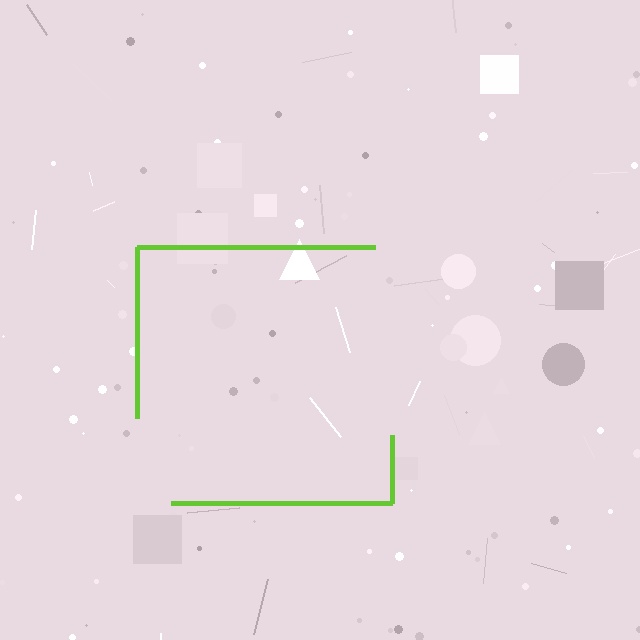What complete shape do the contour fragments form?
The contour fragments form a square.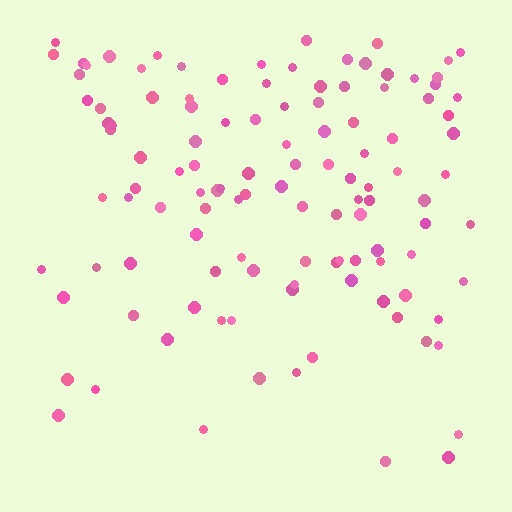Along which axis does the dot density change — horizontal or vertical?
Vertical.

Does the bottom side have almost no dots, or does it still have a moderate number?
Still a moderate number, just noticeably fewer than the top.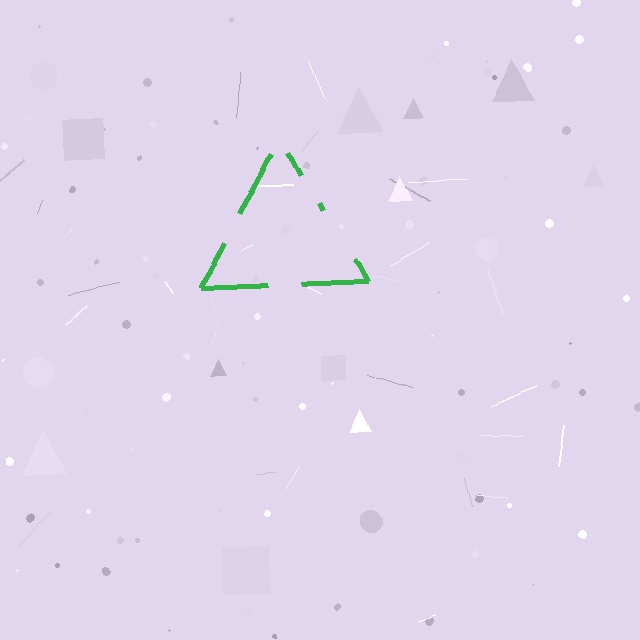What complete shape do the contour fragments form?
The contour fragments form a triangle.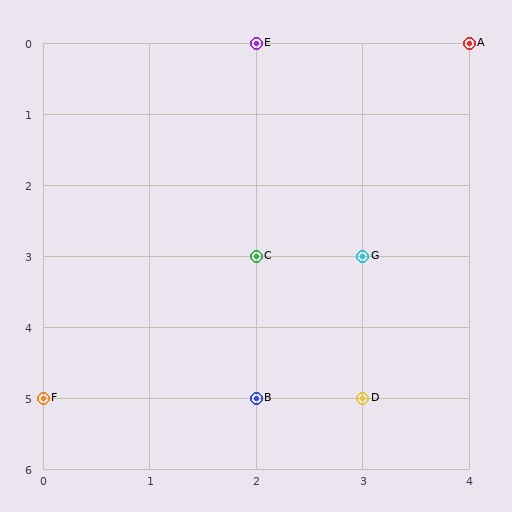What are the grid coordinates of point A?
Point A is at grid coordinates (4, 0).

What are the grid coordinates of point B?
Point B is at grid coordinates (2, 5).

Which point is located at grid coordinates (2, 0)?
Point E is at (2, 0).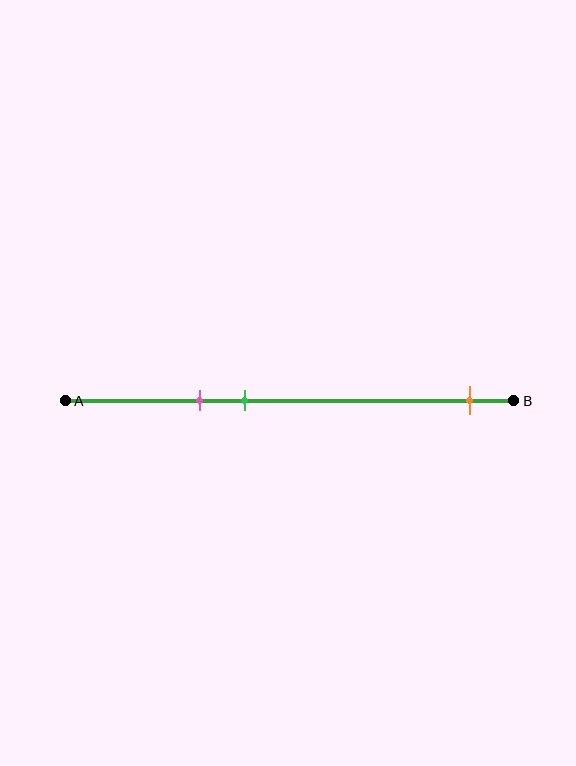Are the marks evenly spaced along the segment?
No, the marks are not evenly spaced.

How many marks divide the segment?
There are 3 marks dividing the segment.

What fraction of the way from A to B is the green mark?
The green mark is approximately 40% (0.4) of the way from A to B.